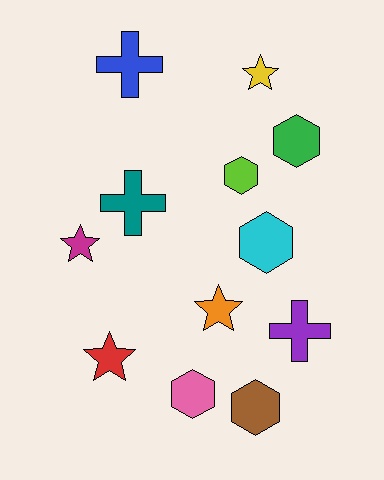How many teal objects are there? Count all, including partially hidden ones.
There is 1 teal object.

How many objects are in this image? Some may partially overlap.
There are 12 objects.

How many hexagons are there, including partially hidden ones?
There are 5 hexagons.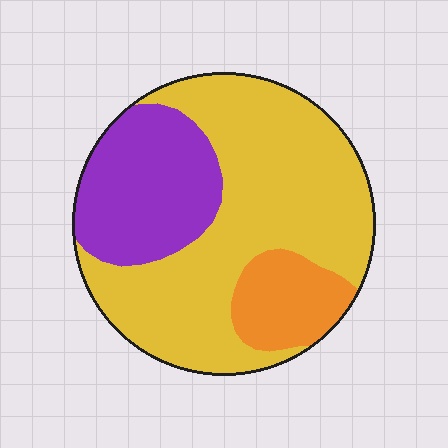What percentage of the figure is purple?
Purple takes up about one quarter (1/4) of the figure.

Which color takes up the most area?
Yellow, at roughly 60%.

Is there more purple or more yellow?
Yellow.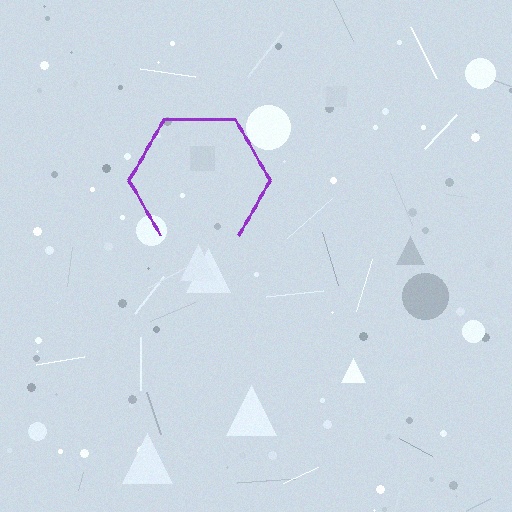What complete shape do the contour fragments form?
The contour fragments form a hexagon.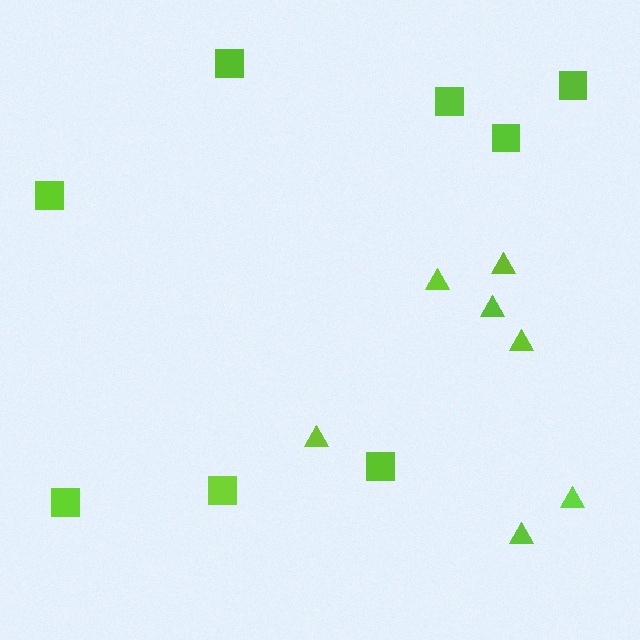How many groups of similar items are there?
There are 2 groups: one group of triangles (7) and one group of squares (8).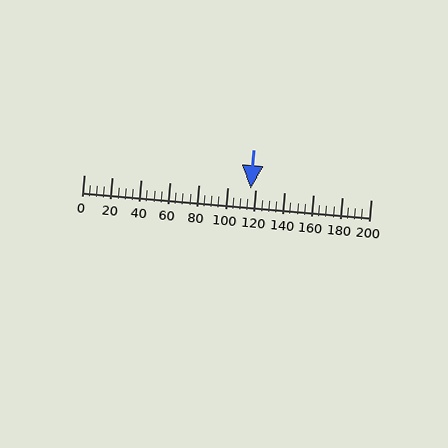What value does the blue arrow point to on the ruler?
The blue arrow points to approximately 116.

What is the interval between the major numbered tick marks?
The major tick marks are spaced 20 units apart.